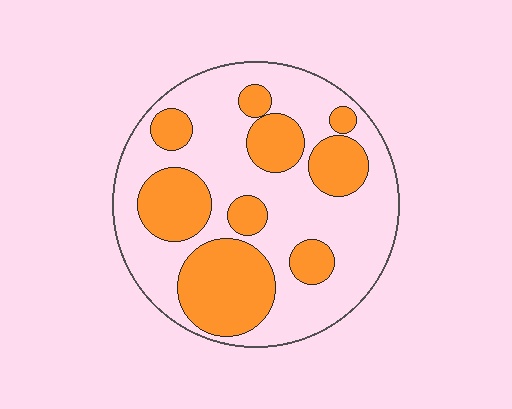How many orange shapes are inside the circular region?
9.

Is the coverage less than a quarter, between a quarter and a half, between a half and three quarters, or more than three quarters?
Between a quarter and a half.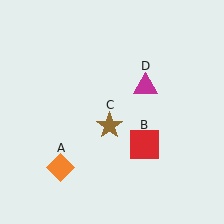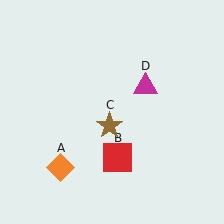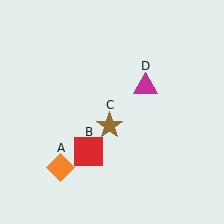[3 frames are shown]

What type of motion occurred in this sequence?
The red square (object B) rotated clockwise around the center of the scene.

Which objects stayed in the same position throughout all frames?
Orange diamond (object A) and brown star (object C) and magenta triangle (object D) remained stationary.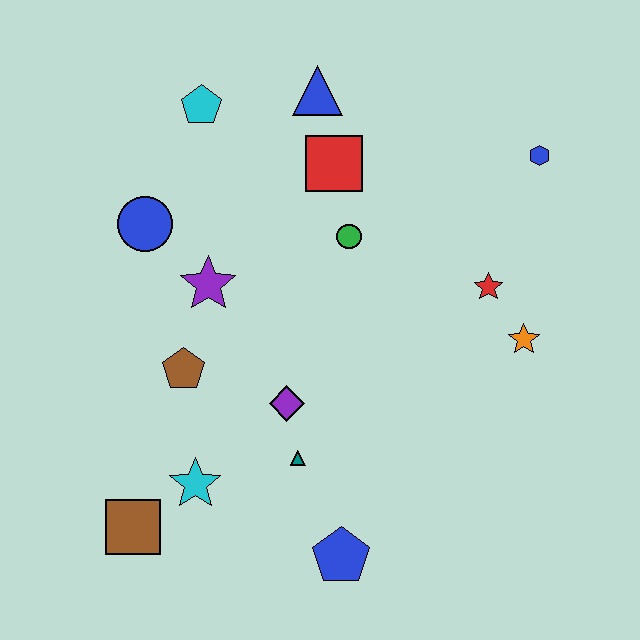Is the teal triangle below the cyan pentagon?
Yes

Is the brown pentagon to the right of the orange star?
No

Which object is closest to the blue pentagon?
The teal triangle is closest to the blue pentagon.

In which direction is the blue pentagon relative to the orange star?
The blue pentagon is below the orange star.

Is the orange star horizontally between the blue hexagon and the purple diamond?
Yes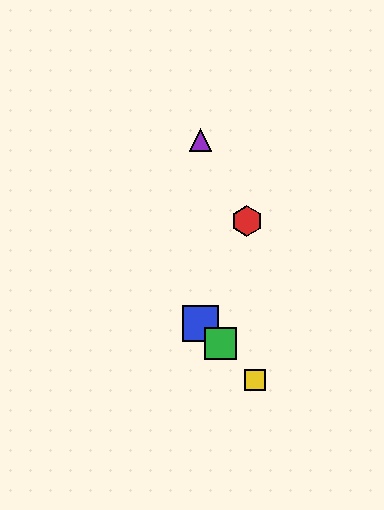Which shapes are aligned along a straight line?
The blue square, the green square, the yellow square are aligned along a straight line.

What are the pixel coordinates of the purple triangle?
The purple triangle is at (200, 140).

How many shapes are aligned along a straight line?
3 shapes (the blue square, the green square, the yellow square) are aligned along a straight line.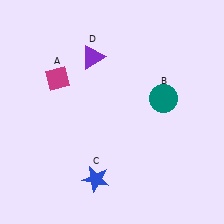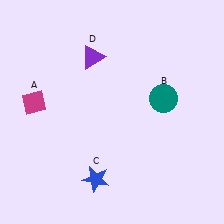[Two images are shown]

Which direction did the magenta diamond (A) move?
The magenta diamond (A) moved down.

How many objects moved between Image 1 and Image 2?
1 object moved between the two images.